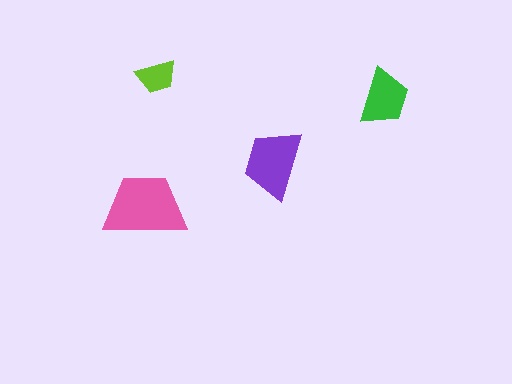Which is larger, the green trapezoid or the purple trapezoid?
The purple one.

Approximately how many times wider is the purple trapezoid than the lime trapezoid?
About 1.5 times wider.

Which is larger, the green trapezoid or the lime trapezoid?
The green one.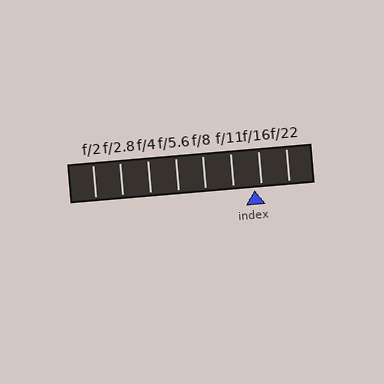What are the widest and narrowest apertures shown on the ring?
The widest aperture shown is f/2 and the narrowest is f/22.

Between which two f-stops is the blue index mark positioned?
The index mark is between f/11 and f/16.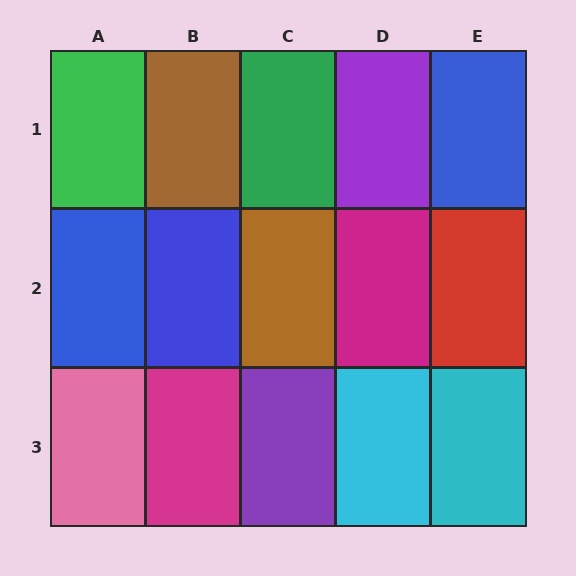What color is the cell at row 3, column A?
Pink.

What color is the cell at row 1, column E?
Blue.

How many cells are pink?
1 cell is pink.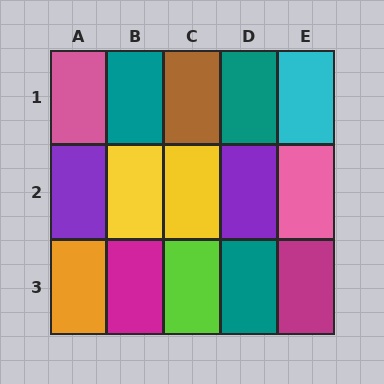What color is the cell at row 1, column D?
Teal.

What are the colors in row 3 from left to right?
Orange, magenta, lime, teal, magenta.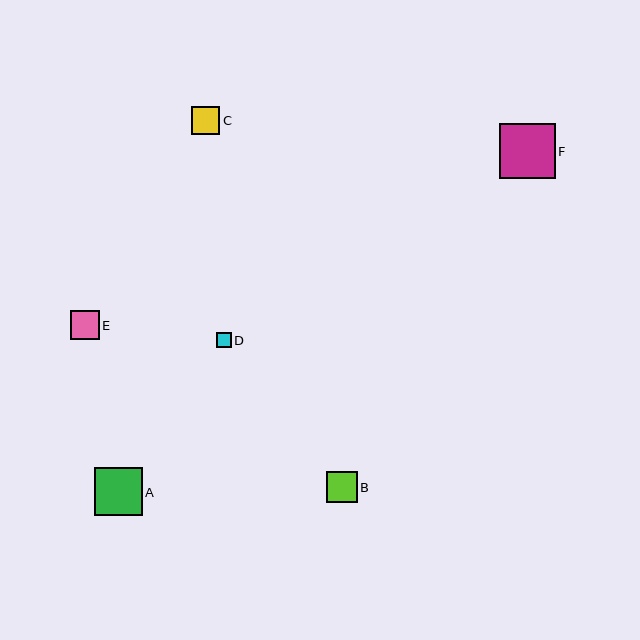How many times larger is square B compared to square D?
Square B is approximately 2.0 times the size of square D.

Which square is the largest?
Square F is the largest with a size of approximately 56 pixels.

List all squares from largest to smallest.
From largest to smallest: F, A, B, E, C, D.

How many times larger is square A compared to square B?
Square A is approximately 1.5 times the size of square B.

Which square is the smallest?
Square D is the smallest with a size of approximately 15 pixels.